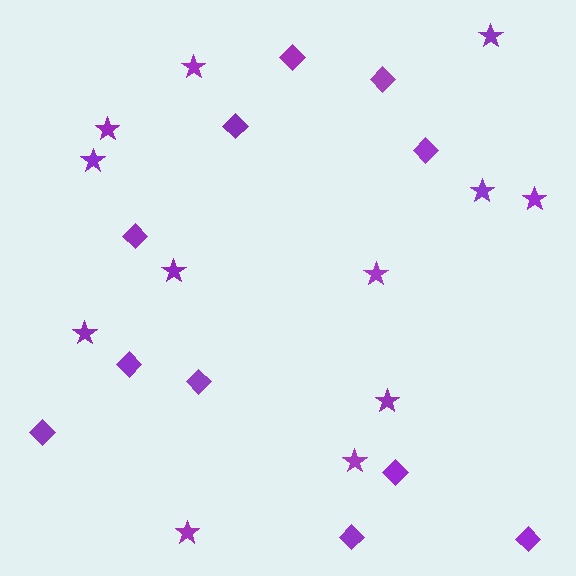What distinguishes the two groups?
There are 2 groups: one group of diamonds (11) and one group of stars (12).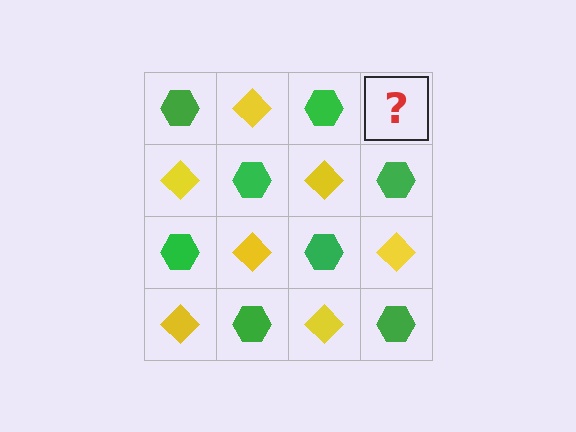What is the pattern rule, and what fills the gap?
The rule is that it alternates green hexagon and yellow diamond in a checkerboard pattern. The gap should be filled with a yellow diamond.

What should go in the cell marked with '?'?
The missing cell should contain a yellow diamond.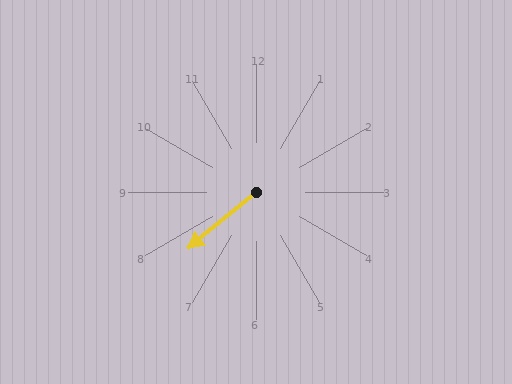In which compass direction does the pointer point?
Southwest.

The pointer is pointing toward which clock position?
Roughly 8 o'clock.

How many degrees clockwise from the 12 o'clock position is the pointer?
Approximately 230 degrees.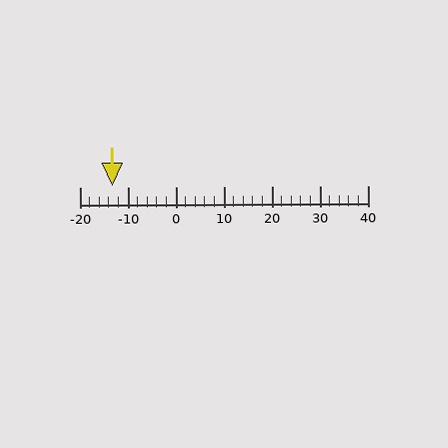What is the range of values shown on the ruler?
The ruler shows values from -20 to 40.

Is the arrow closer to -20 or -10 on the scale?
The arrow is closer to -10.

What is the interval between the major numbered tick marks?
The major tick marks are spaced 10 units apart.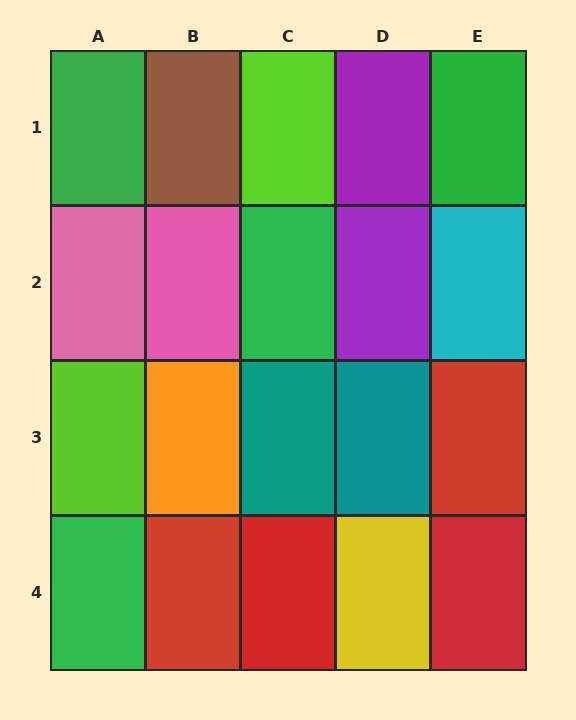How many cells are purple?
2 cells are purple.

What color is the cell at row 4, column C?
Red.